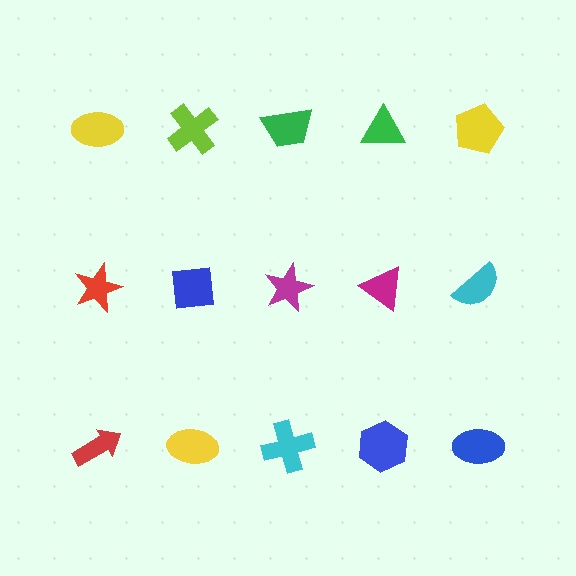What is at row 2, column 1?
A red star.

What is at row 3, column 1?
A red arrow.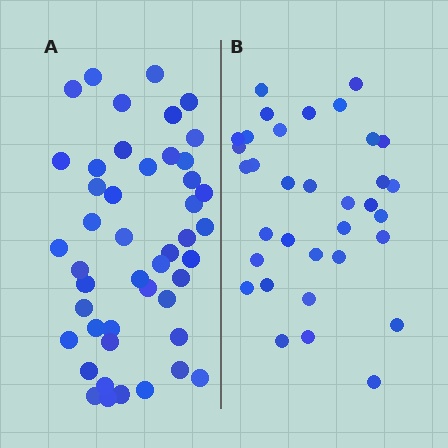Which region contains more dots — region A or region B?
Region A (the left region) has more dots.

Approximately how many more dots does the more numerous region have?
Region A has roughly 12 or so more dots than region B.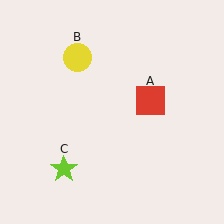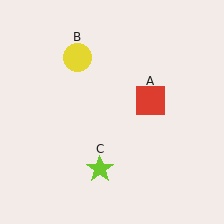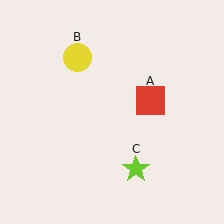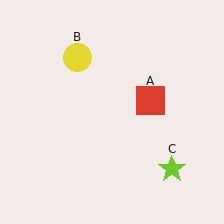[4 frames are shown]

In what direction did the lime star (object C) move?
The lime star (object C) moved right.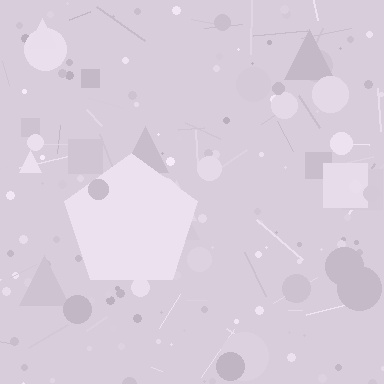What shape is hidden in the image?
A pentagon is hidden in the image.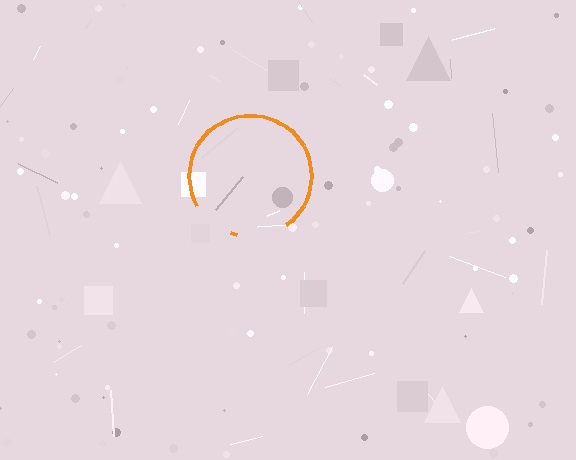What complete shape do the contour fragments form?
The contour fragments form a circle.